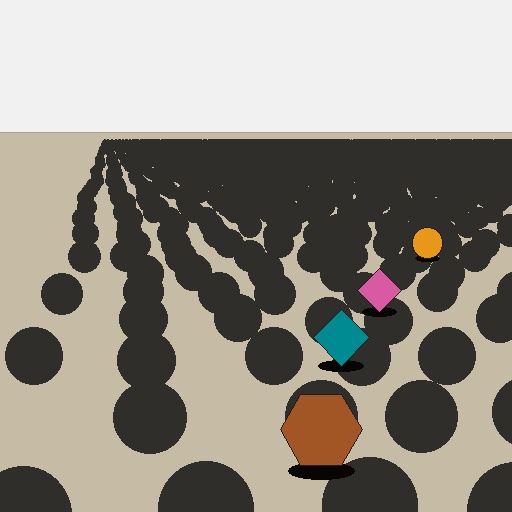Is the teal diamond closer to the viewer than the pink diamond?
Yes. The teal diamond is closer — you can tell from the texture gradient: the ground texture is coarser near it.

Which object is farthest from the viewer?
The orange circle is farthest from the viewer. It appears smaller and the ground texture around it is denser.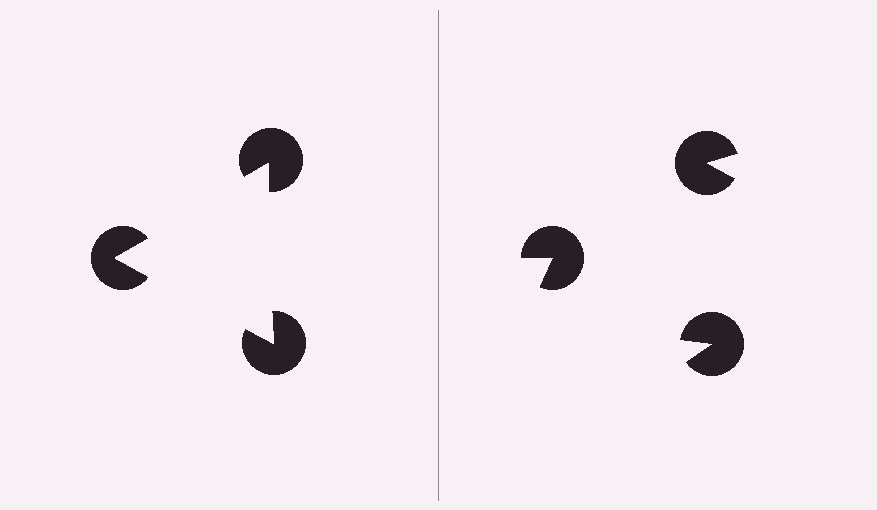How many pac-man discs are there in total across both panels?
6 — 3 on each side.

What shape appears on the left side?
An illusory triangle.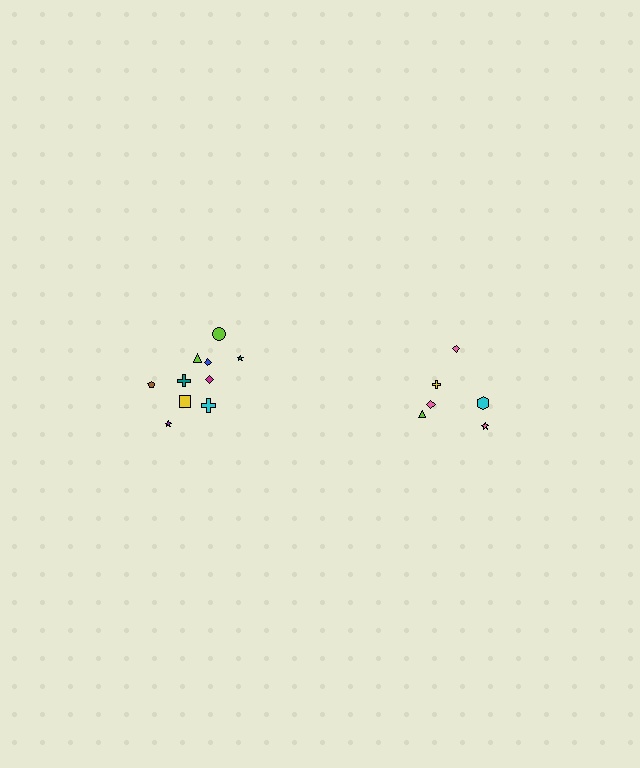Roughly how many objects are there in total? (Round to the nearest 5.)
Roughly 15 objects in total.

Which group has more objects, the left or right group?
The left group.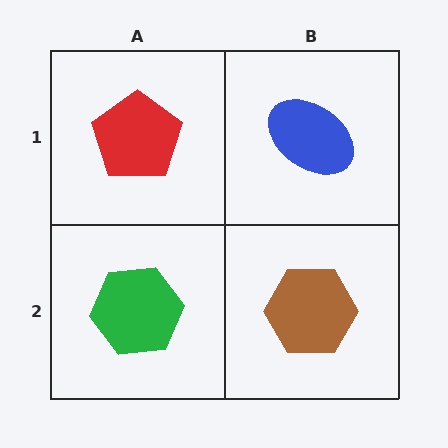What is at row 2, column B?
A brown hexagon.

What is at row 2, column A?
A green hexagon.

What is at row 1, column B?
A blue ellipse.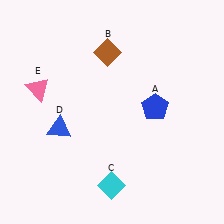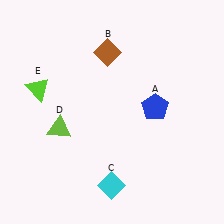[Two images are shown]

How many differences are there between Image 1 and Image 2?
There are 2 differences between the two images.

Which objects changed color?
D changed from blue to lime. E changed from pink to lime.